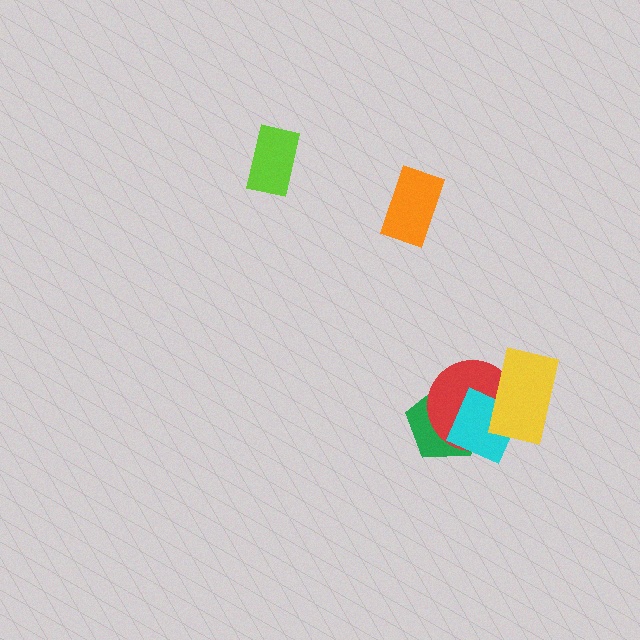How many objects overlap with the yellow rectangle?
2 objects overlap with the yellow rectangle.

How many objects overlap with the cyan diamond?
3 objects overlap with the cyan diamond.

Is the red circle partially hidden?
Yes, it is partially covered by another shape.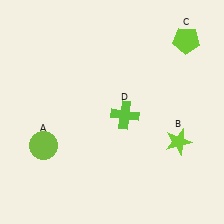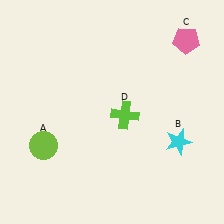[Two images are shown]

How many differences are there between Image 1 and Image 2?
There are 2 differences between the two images.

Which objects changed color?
B changed from lime to cyan. C changed from lime to pink.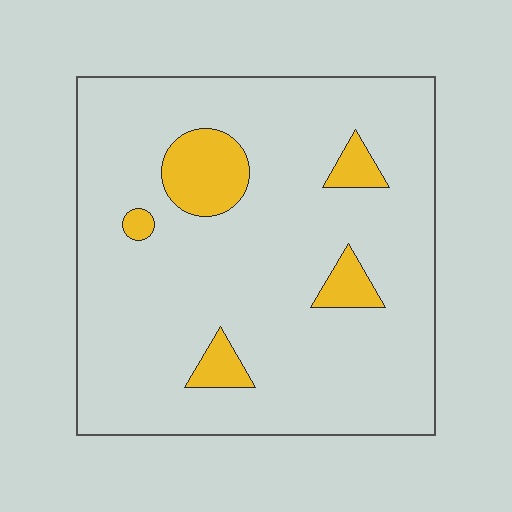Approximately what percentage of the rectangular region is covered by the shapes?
Approximately 10%.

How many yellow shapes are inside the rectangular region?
5.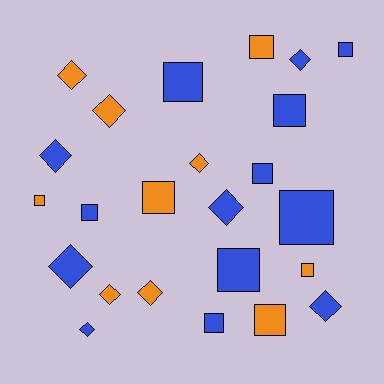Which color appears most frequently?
Blue, with 14 objects.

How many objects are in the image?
There are 24 objects.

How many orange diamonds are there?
There are 5 orange diamonds.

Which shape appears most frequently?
Square, with 13 objects.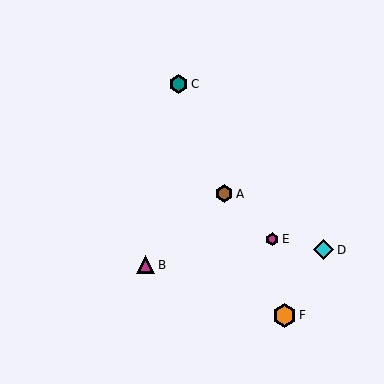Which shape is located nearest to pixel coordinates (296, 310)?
The orange hexagon (labeled F) at (284, 315) is nearest to that location.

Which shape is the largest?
The orange hexagon (labeled F) is the largest.